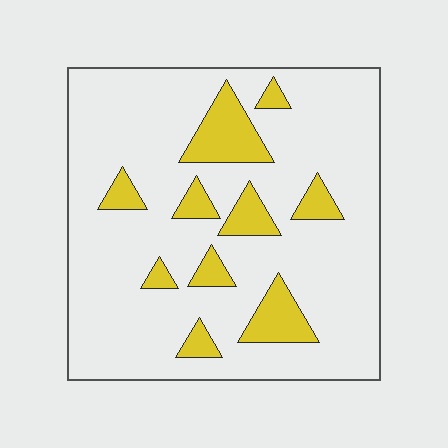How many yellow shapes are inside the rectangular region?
10.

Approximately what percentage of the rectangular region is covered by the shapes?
Approximately 15%.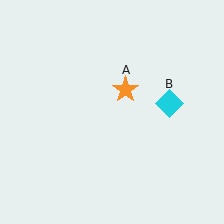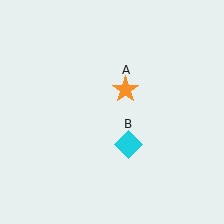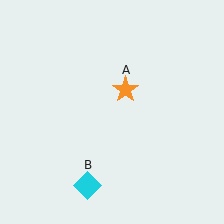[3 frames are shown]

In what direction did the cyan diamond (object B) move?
The cyan diamond (object B) moved down and to the left.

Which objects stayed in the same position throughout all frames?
Orange star (object A) remained stationary.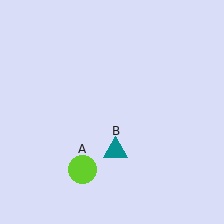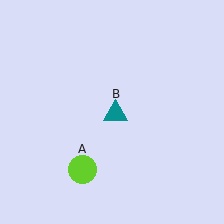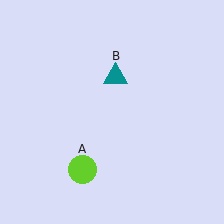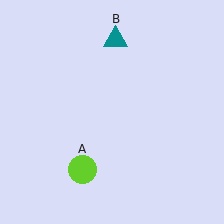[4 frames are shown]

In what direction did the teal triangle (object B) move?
The teal triangle (object B) moved up.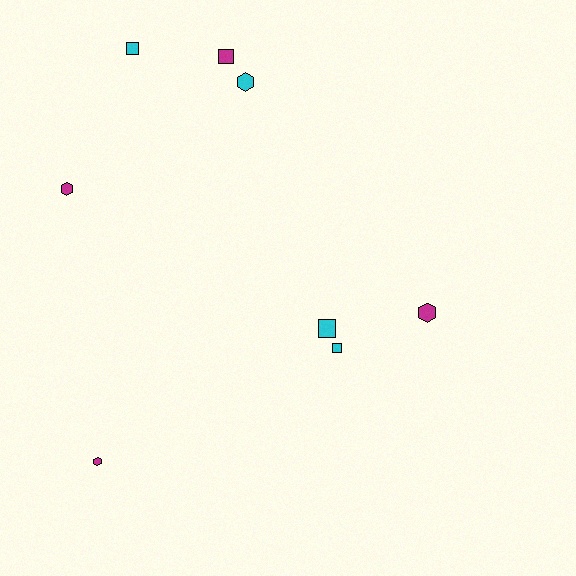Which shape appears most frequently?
Hexagon, with 4 objects.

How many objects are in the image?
There are 8 objects.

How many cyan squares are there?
There are 3 cyan squares.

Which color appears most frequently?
Magenta, with 4 objects.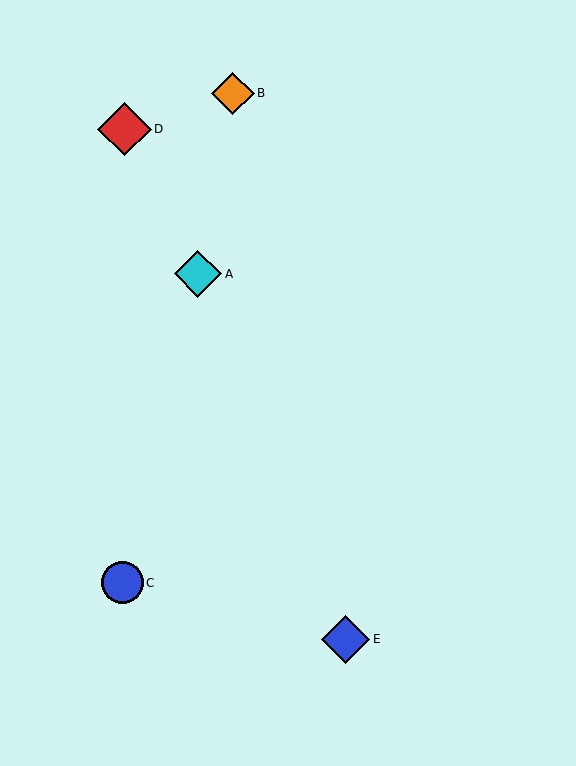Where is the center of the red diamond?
The center of the red diamond is at (125, 129).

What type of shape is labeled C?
Shape C is a blue circle.